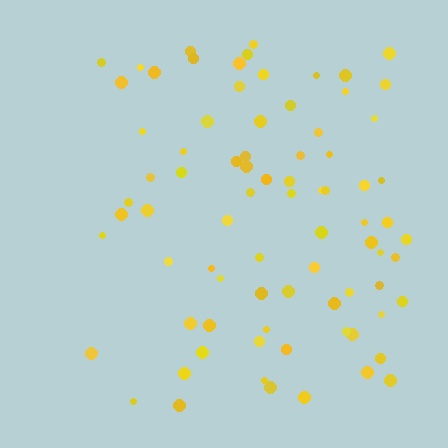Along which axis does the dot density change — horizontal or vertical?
Horizontal.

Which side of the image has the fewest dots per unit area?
The left.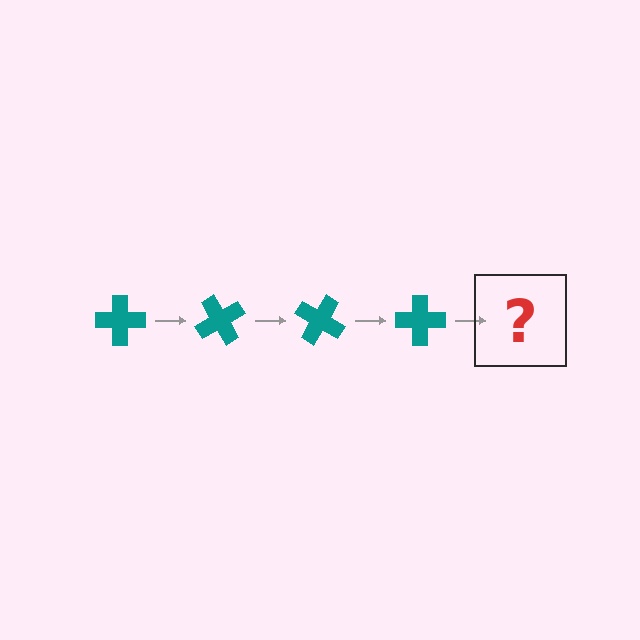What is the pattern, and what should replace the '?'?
The pattern is that the cross rotates 60 degrees each step. The '?' should be a teal cross rotated 240 degrees.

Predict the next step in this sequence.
The next step is a teal cross rotated 240 degrees.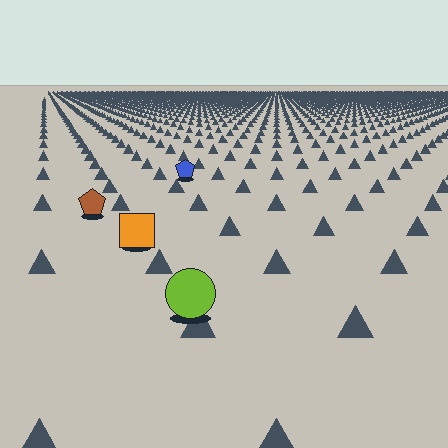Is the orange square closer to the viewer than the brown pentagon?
Yes. The orange square is closer — you can tell from the texture gradient: the ground texture is coarser near it.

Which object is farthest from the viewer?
The blue pentagon is farthest from the viewer. It appears smaller and the ground texture around it is denser.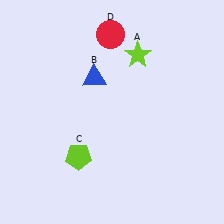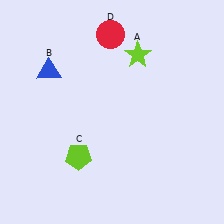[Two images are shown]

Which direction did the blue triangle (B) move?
The blue triangle (B) moved left.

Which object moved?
The blue triangle (B) moved left.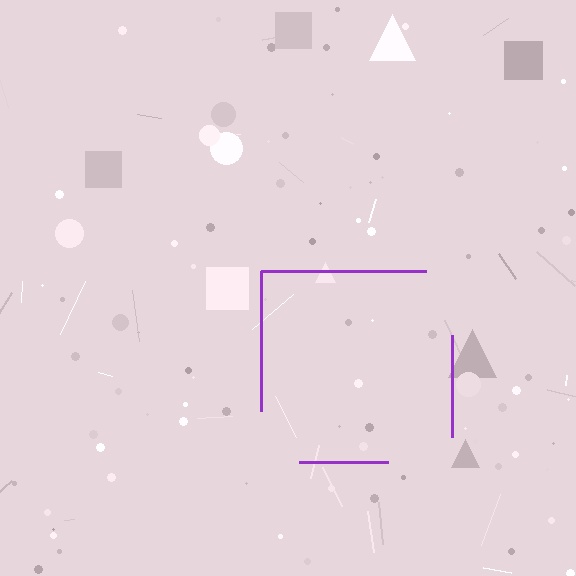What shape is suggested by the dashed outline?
The dashed outline suggests a square.